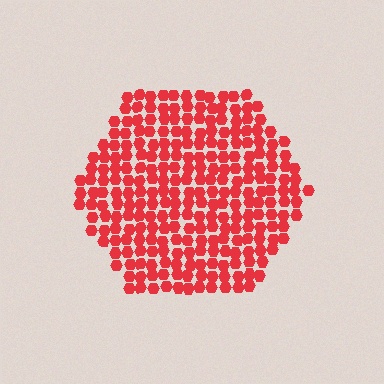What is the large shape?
The large shape is a hexagon.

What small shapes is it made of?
It is made of small hexagons.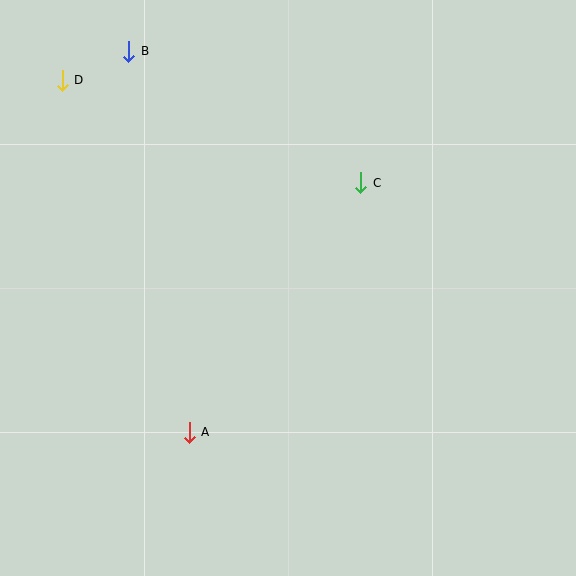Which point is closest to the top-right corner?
Point C is closest to the top-right corner.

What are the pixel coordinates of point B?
Point B is at (129, 51).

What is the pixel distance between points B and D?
The distance between B and D is 72 pixels.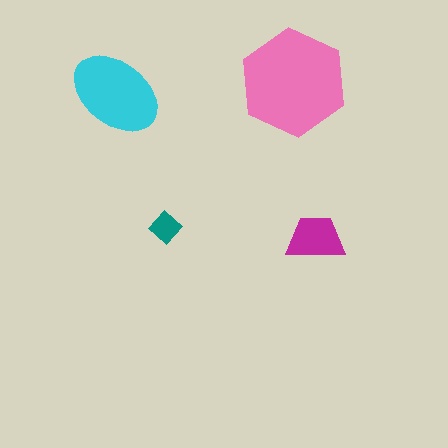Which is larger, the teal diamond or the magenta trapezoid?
The magenta trapezoid.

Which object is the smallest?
The teal diamond.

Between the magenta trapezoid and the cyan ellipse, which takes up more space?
The cyan ellipse.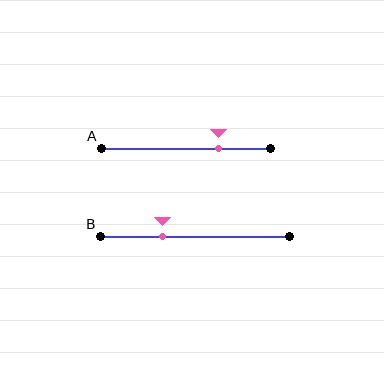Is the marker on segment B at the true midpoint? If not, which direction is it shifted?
No, the marker on segment B is shifted to the left by about 17% of the segment length.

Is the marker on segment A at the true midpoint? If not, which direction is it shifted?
No, the marker on segment A is shifted to the right by about 19% of the segment length.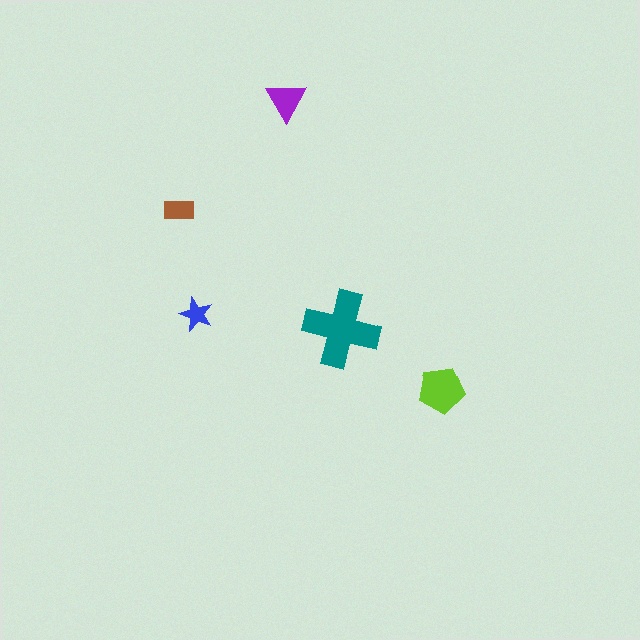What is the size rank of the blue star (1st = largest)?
5th.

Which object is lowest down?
The lime pentagon is bottommost.